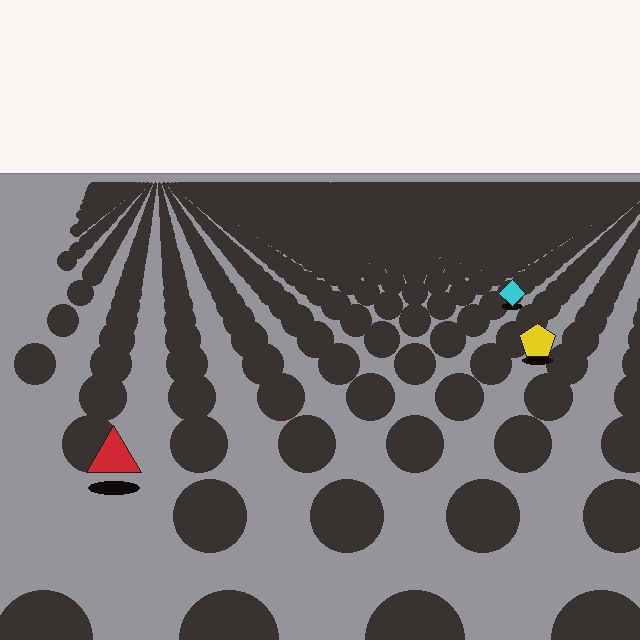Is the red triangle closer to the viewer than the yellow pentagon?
Yes. The red triangle is closer — you can tell from the texture gradient: the ground texture is coarser near it.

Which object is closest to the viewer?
The red triangle is closest. The texture marks near it are larger and more spread out.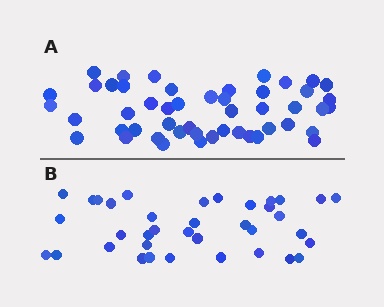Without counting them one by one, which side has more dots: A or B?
Region A (the top region) has more dots.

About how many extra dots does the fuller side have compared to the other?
Region A has roughly 12 or so more dots than region B.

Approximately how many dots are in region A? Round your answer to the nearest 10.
About 50 dots. (The exact count is 49, which rounds to 50.)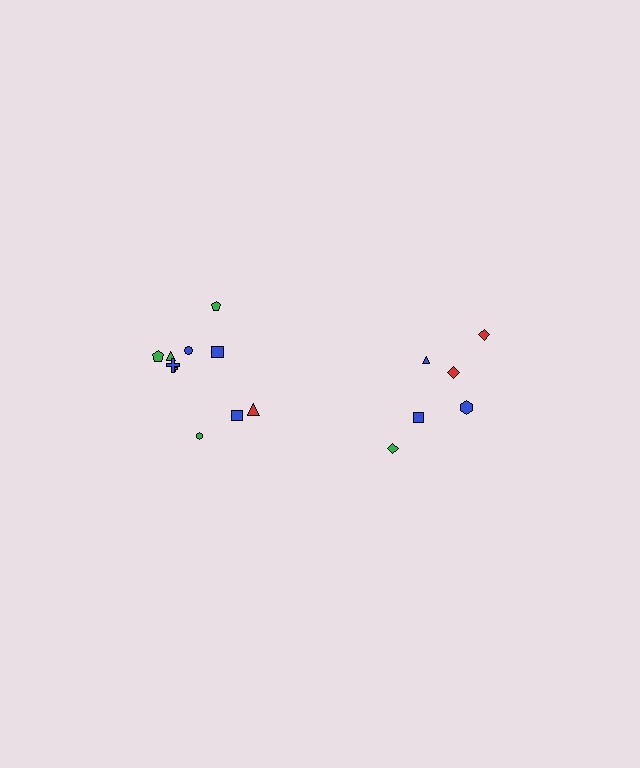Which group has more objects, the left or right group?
The left group.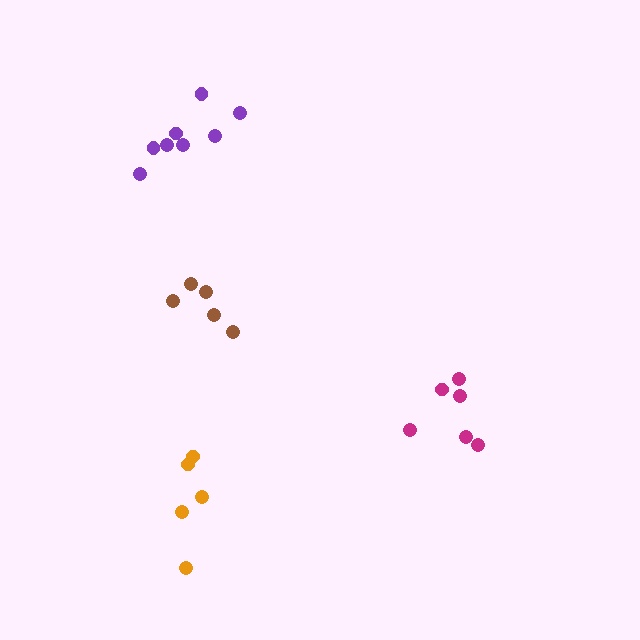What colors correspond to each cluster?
The clusters are colored: magenta, orange, brown, purple.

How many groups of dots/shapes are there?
There are 4 groups.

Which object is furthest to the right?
The magenta cluster is rightmost.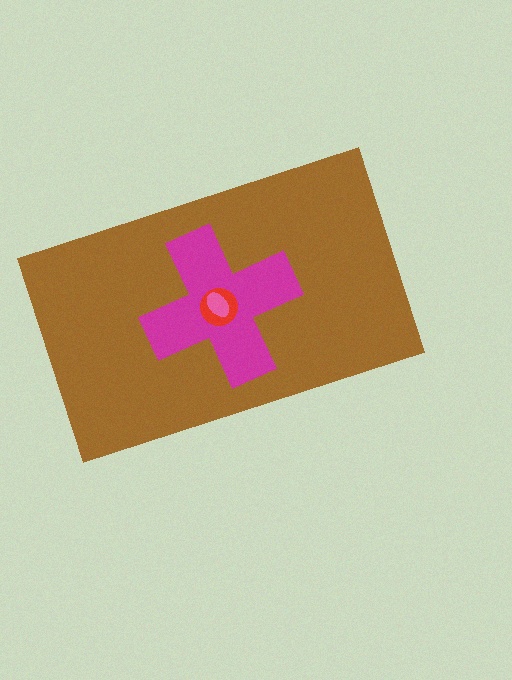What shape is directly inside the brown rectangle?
The magenta cross.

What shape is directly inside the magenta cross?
The red circle.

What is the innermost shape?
The pink ellipse.